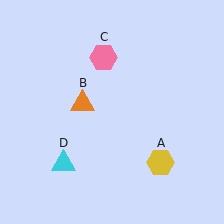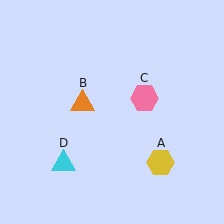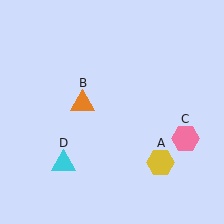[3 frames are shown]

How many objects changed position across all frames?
1 object changed position: pink hexagon (object C).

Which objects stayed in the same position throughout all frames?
Yellow hexagon (object A) and orange triangle (object B) and cyan triangle (object D) remained stationary.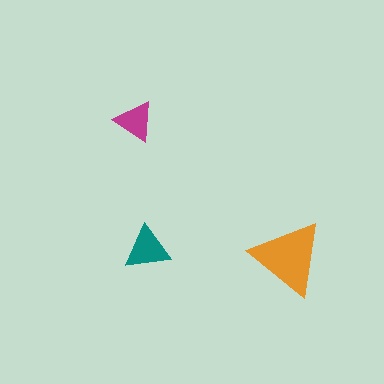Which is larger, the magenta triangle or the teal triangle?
The teal one.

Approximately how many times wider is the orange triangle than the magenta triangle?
About 2 times wider.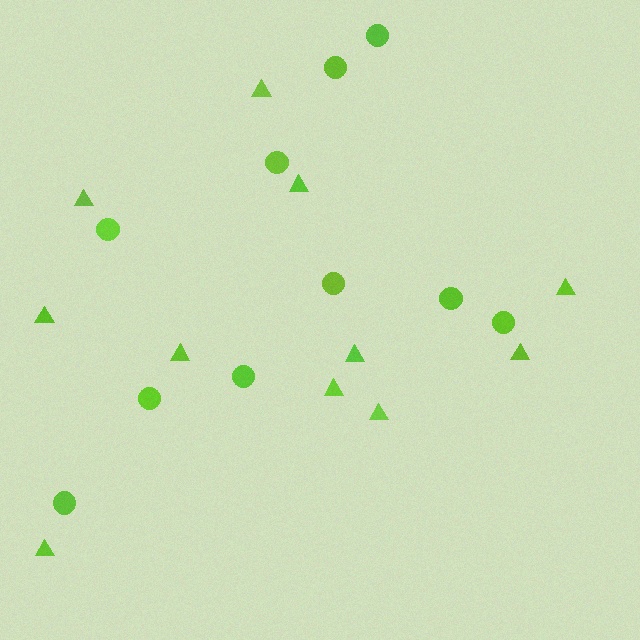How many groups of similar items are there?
There are 2 groups: one group of triangles (11) and one group of circles (10).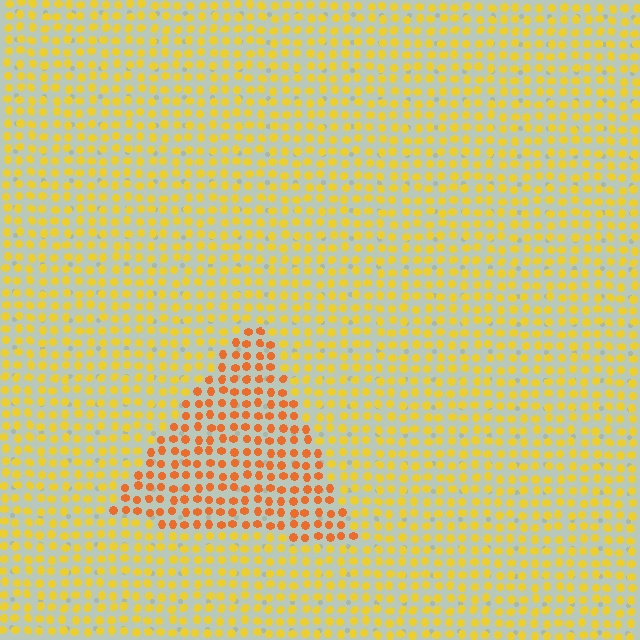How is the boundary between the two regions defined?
The boundary is defined purely by a slight shift in hue (about 31 degrees). Spacing, size, and orientation are identical on both sides.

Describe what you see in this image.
The image is filled with small yellow elements in a uniform arrangement. A triangle-shaped region is visible where the elements are tinted to a slightly different hue, forming a subtle color boundary.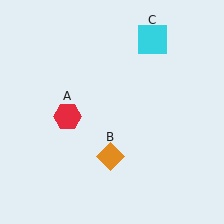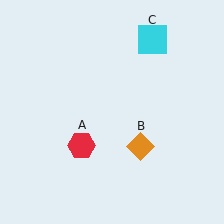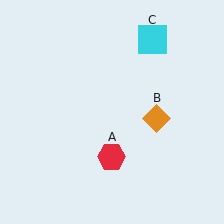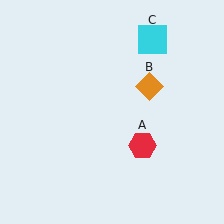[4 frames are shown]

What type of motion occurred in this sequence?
The red hexagon (object A), orange diamond (object B) rotated counterclockwise around the center of the scene.